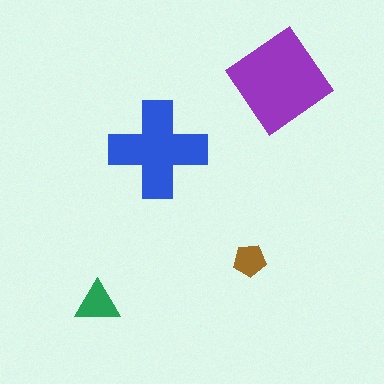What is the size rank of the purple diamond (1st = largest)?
1st.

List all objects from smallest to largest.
The brown pentagon, the green triangle, the blue cross, the purple diamond.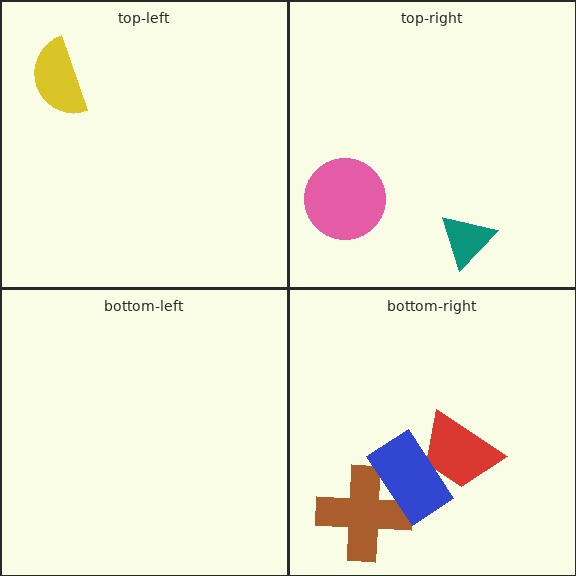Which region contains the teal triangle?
The top-right region.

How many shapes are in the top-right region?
2.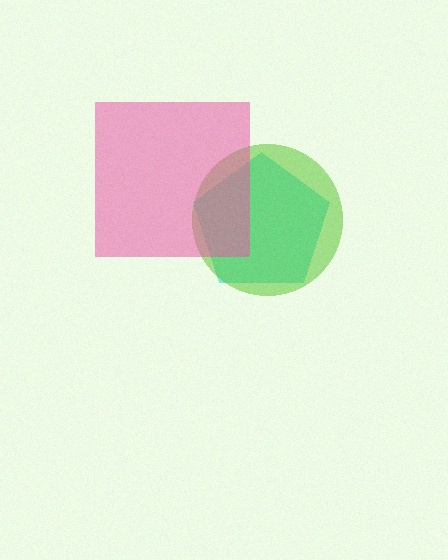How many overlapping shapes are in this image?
There are 3 overlapping shapes in the image.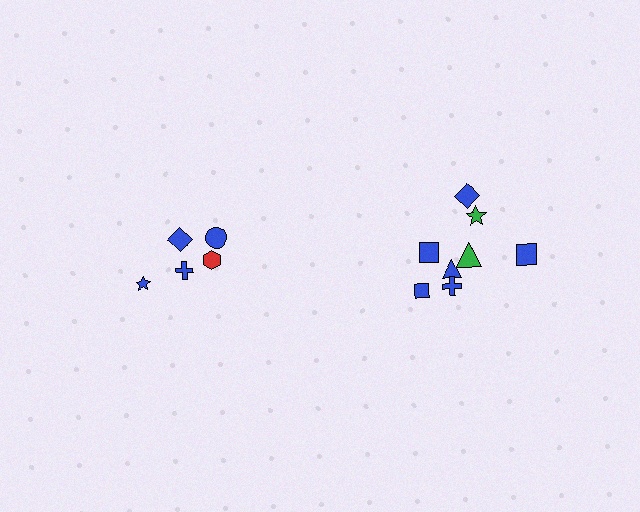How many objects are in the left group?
There are 5 objects.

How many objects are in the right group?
There are 8 objects.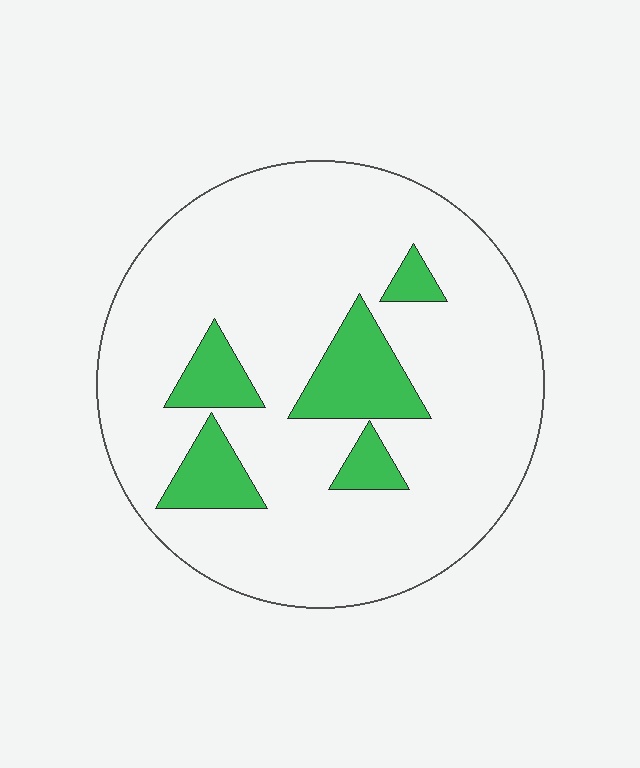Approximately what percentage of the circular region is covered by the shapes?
Approximately 15%.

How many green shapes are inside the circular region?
5.